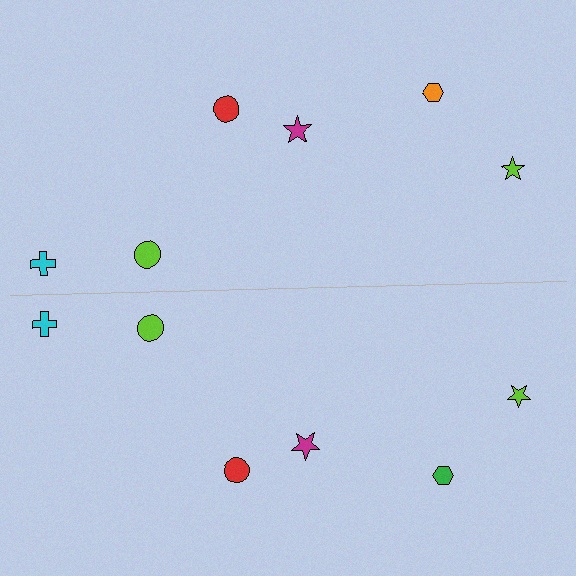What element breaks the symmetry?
The green hexagon on the bottom side breaks the symmetry — its mirror counterpart is orange.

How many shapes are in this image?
There are 12 shapes in this image.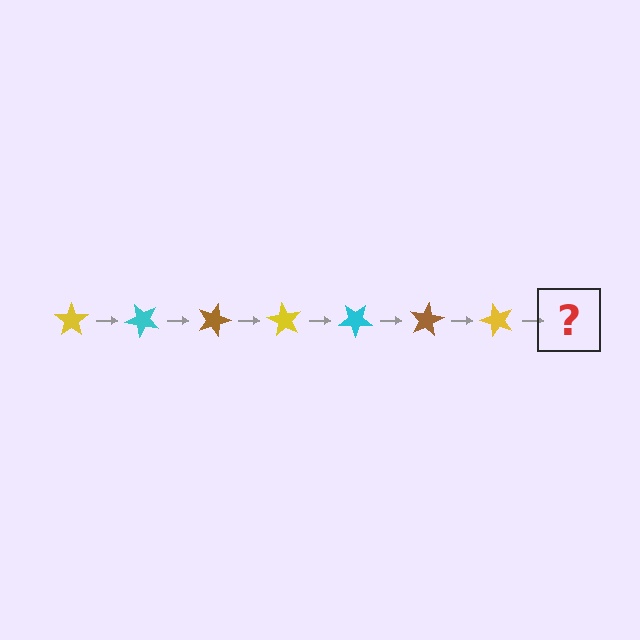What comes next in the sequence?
The next element should be a cyan star, rotated 315 degrees from the start.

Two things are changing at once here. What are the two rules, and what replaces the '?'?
The two rules are that it rotates 45 degrees each step and the color cycles through yellow, cyan, and brown. The '?' should be a cyan star, rotated 315 degrees from the start.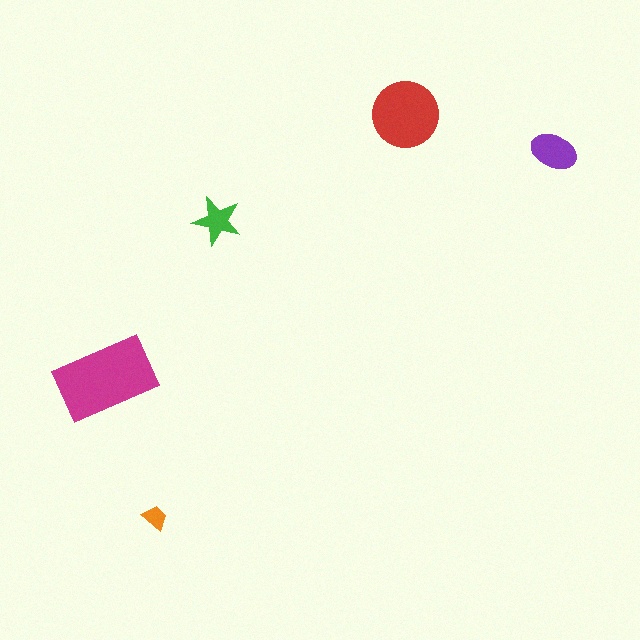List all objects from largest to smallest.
The magenta rectangle, the red circle, the purple ellipse, the green star, the orange trapezoid.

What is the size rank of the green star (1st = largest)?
4th.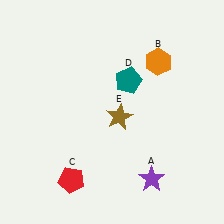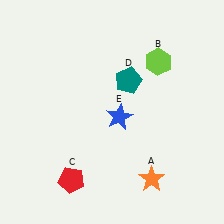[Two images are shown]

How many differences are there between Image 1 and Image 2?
There are 3 differences between the two images.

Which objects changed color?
A changed from purple to orange. B changed from orange to lime. E changed from brown to blue.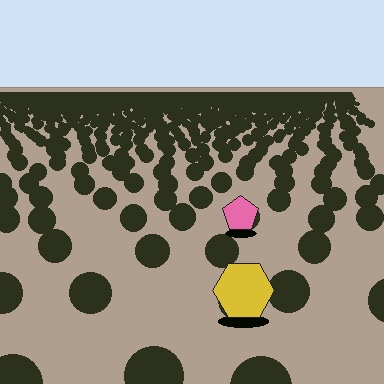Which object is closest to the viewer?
The yellow hexagon is closest. The texture marks near it are larger and more spread out.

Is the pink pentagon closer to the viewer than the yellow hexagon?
No. The yellow hexagon is closer — you can tell from the texture gradient: the ground texture is coarser near it.